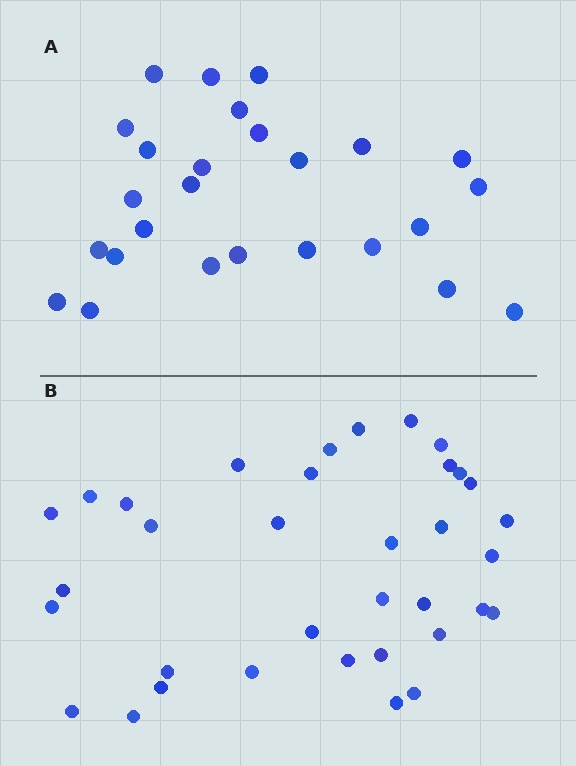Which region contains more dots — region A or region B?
Region B (the bottom region) has more dots.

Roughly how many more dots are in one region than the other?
Region B has roughly 8 or so more dots than region A.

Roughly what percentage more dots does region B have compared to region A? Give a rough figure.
About 35% more.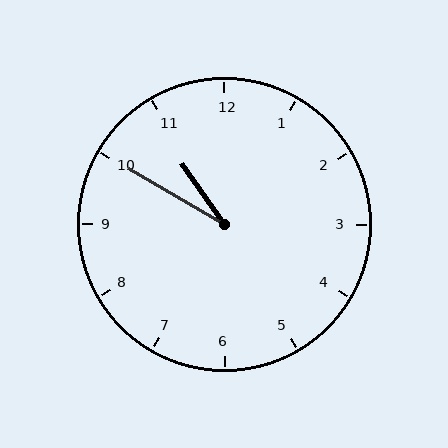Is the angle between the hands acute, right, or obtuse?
It is acute.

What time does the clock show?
10:50.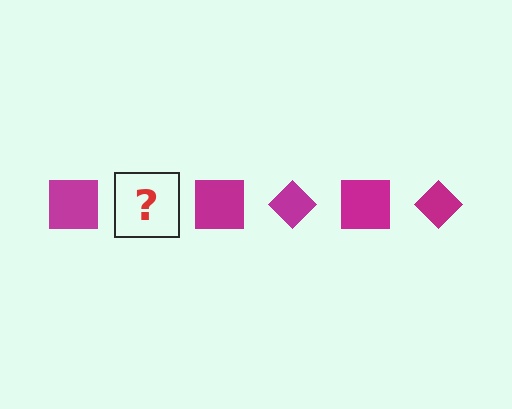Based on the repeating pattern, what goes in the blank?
The blank should be a magenta diamond.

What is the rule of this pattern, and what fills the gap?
The rule is that the pattern cycles through square, diamond shapes in magenta. The gap should be filled with a magenta diamond.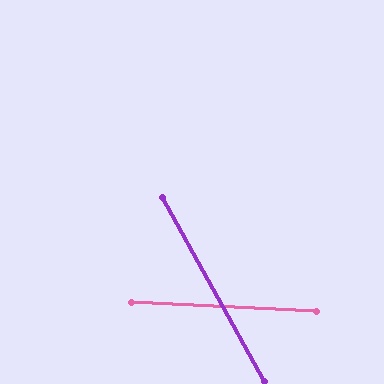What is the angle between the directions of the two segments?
Approximately 58 degrees.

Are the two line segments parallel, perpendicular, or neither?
Neither parallel nor perpendicular — they differ by about 58°.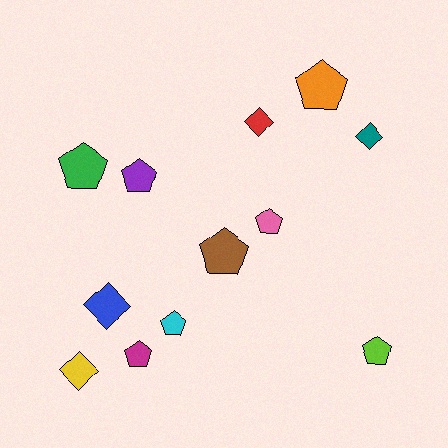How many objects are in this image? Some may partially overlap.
There are 12 objects.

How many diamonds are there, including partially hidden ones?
There are 4 diamonds.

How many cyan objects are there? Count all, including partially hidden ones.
There is 1 cyan object.